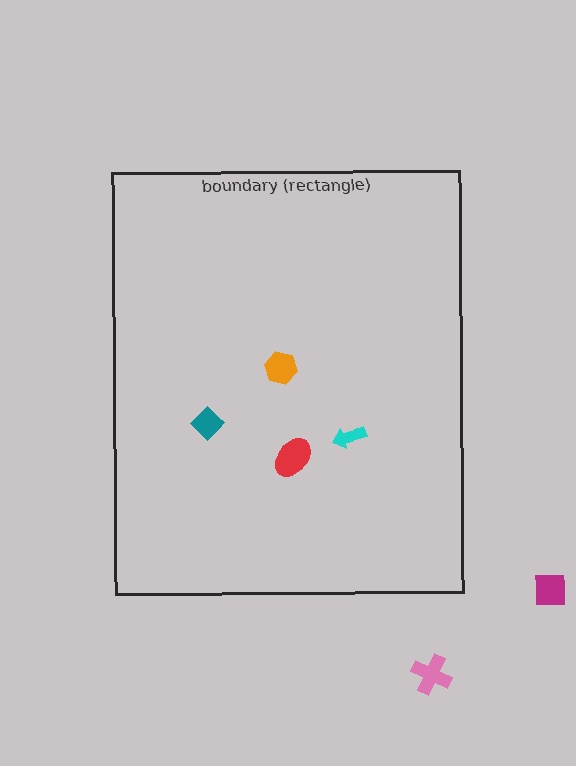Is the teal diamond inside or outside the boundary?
Inside.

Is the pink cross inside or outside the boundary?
Outside.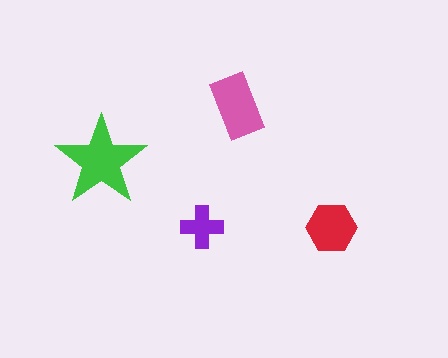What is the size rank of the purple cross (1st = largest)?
4th.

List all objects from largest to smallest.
The green star, the pink rectangle, the red hexagon, the purple cross.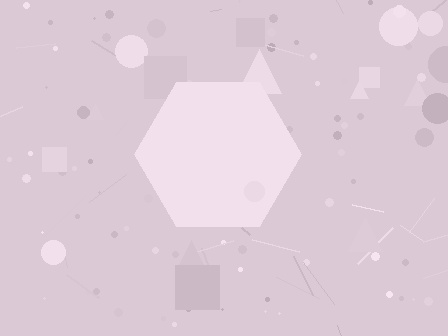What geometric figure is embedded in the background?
A hexagon is embedded in the background.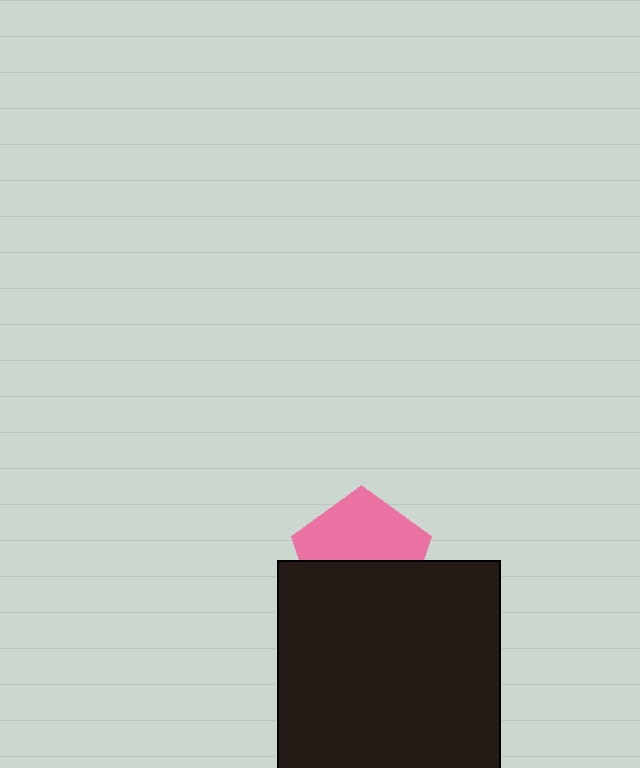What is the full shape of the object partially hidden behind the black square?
The partially hidden object is a pink pentagon.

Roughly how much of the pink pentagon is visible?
About half of it is visible (roughly 51%).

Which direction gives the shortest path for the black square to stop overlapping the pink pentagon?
Moving down gives the shortest separation.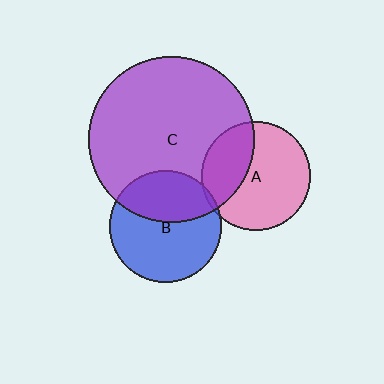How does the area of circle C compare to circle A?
Approximately 2.3 times.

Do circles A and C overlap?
Yes.